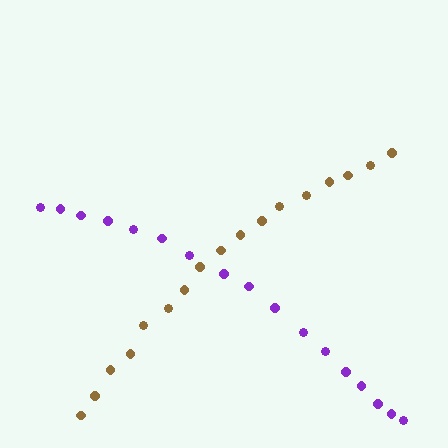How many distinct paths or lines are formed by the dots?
There are 2 distinct paths.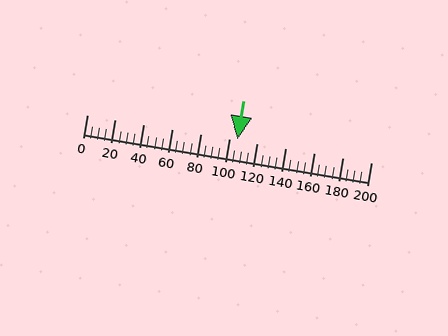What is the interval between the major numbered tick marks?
The major tick marks are spaced 20 units apart.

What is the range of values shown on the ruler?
The ruler shows values from 0 to 200.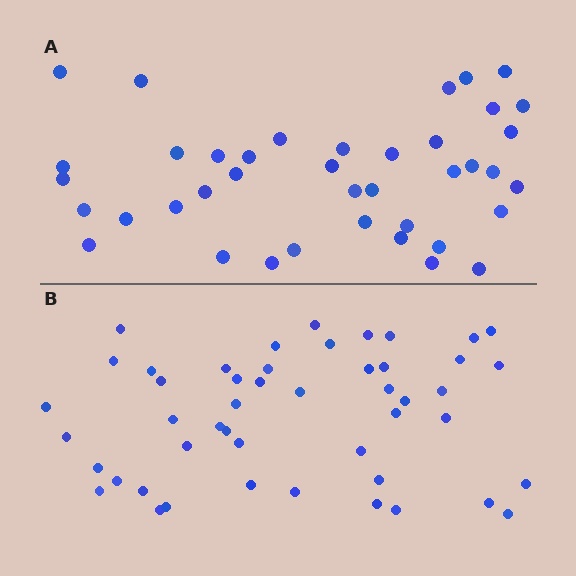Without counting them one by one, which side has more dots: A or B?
Region B (the bottom region) has more dots.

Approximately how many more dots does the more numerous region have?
Region B has roughly 8 or so more dots than region A.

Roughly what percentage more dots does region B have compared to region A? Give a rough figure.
About 20% more.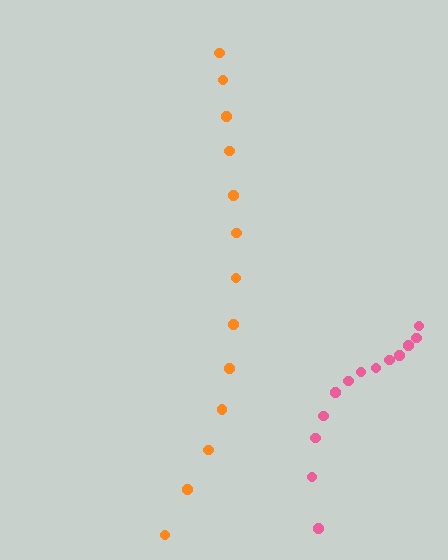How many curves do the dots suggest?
There are 2 distinct paths.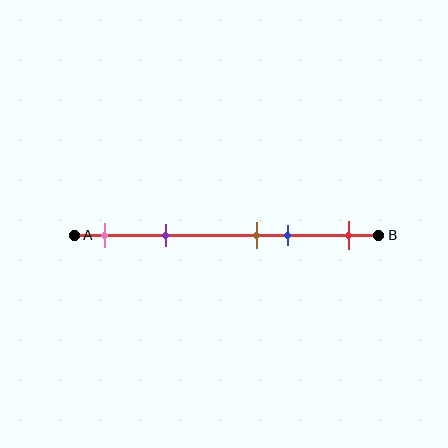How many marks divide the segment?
There are 5 marks dividing the segment.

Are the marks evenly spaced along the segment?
No, the marks are not evenly spaced.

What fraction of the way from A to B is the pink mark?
The pink mark is approximately 10% (0.1) of the way from A to B.